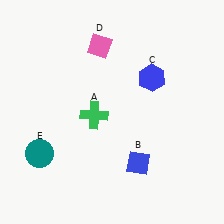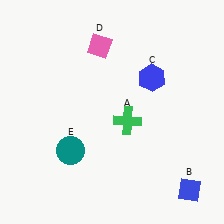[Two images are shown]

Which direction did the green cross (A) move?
The green cross (A) moved right.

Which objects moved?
The objects that moved are: the green cross (A), the blue diamond (B), the teal circle (E).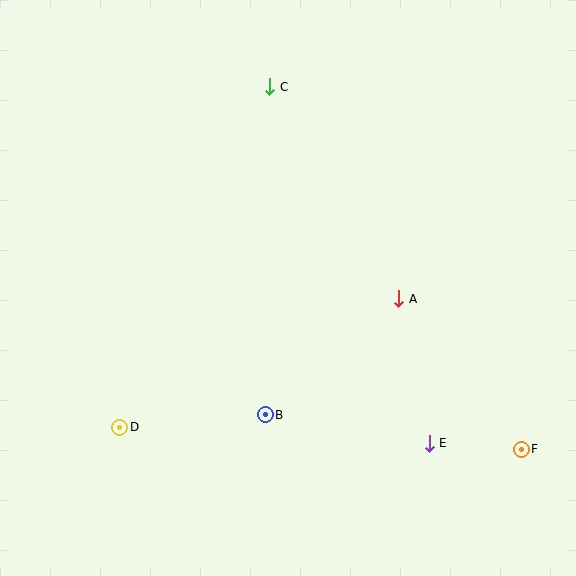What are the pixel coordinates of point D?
Point D is at (120, 427).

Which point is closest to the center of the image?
Point A at (399, 299) is closest to the center.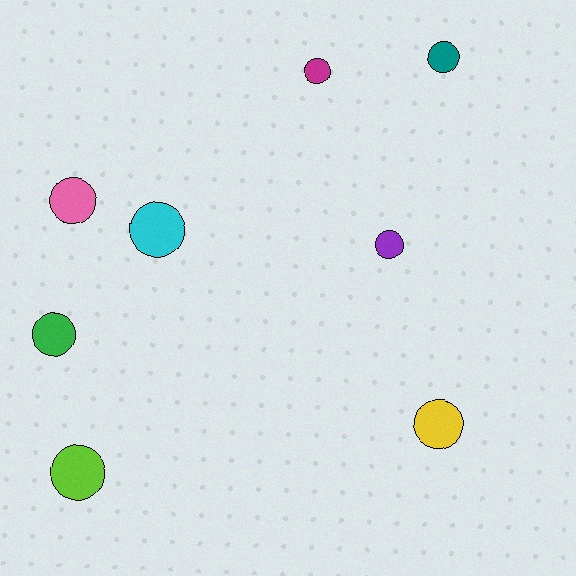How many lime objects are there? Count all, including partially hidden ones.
There is 1 lime object.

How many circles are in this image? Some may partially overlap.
There are 8 circles.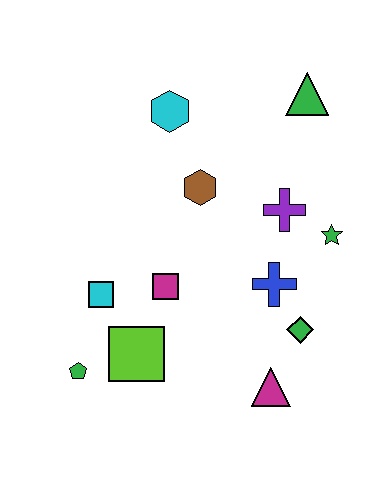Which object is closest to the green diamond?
The blue cross is closest to the green diamond.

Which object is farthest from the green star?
The green pentagon is farthest from the green star.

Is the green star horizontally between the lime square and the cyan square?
No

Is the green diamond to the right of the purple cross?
Yes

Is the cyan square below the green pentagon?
No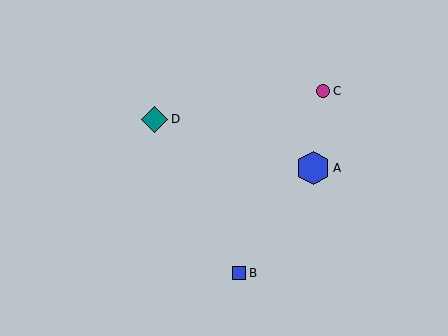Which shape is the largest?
The blue hexagon (labeled A) is the largest.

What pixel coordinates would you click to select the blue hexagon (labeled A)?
Click at (313, 168) to select the blue hexagon A.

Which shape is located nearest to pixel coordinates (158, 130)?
The teal diamond (labeled D) at (155, 119) is nearest to that location.